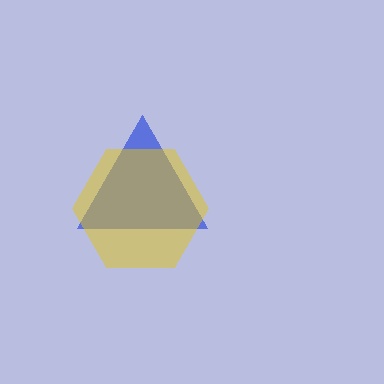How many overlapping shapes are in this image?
There are 2 overlapping shapes in the image.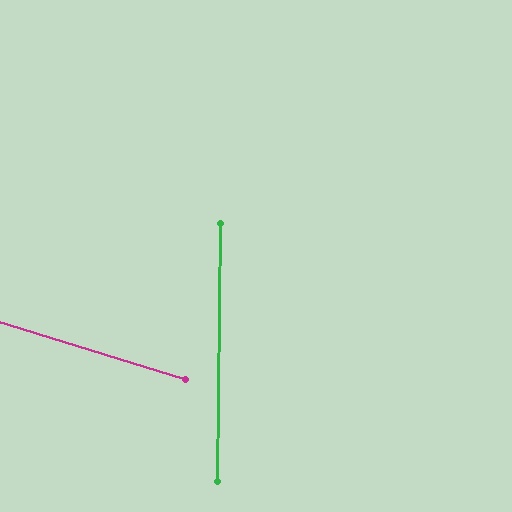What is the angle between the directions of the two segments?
Approximately 74 degrees.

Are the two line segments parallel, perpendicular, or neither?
Neither parallel nor perpendicular — they differ by about 74°.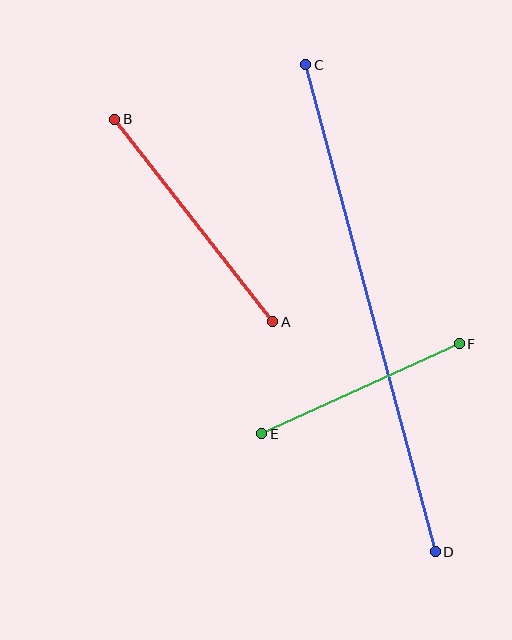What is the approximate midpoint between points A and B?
The midpoint is at approximately (194, 220) pixels.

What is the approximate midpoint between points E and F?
The midpoint is at approximately (360, 389) pixels.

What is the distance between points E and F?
The distance is approximately 217 pixels.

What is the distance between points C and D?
The distance is approximately 504 pixels.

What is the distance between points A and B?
The distance is approximately 257 pixels.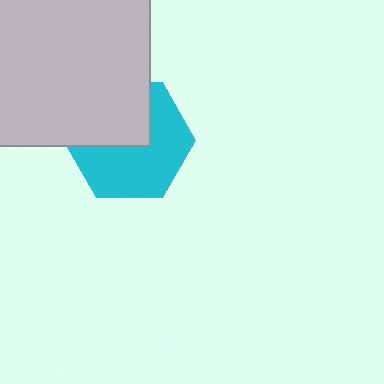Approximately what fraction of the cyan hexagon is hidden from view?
Roughly 42% of the cyan hexagon is hidden behind the light gray square.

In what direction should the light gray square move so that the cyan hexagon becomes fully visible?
The light gray square should move up. That is the shortest direction to clear the overlap and leave the cyan hexagon fully visible.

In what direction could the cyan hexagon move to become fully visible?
The cyan hexagon could move down. That would shift it out from behind the light gray square entirely.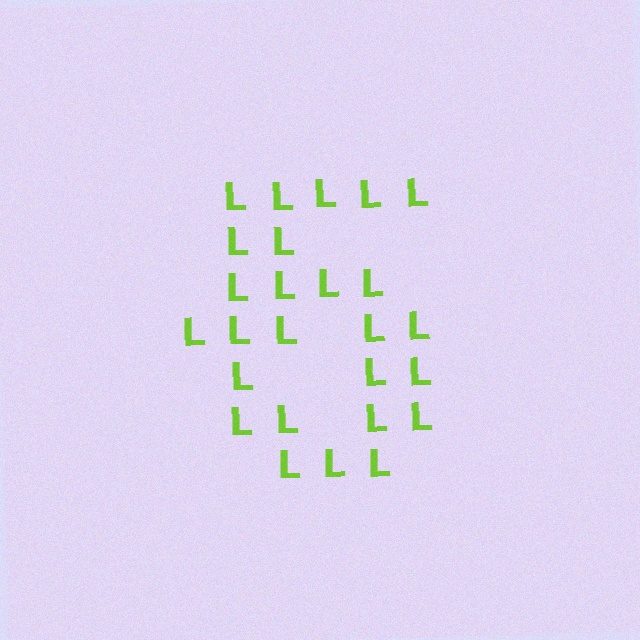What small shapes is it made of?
It is made of small letter L's.